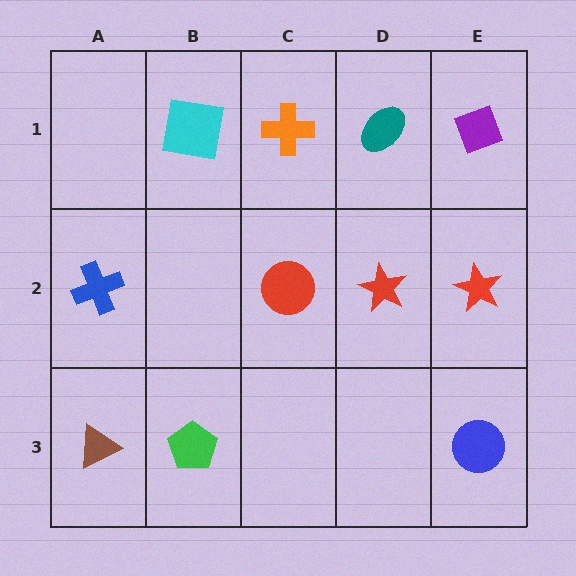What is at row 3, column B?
A green pentagon.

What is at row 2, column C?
A red circle.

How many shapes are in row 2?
4 shapes.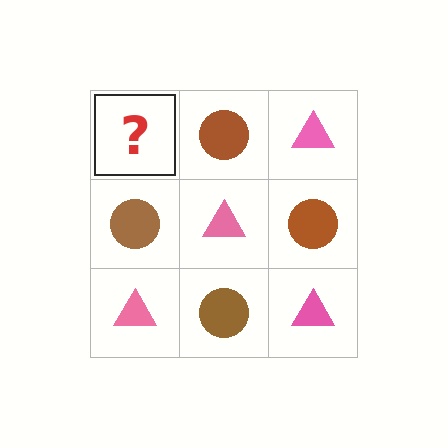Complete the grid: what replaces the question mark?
The question mark should be replaced with a pink triangle.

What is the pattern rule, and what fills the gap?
The rule is that it alternates pink triangle and brown circle in a checkerboard pattern. The gap should be filled with a pink triangle.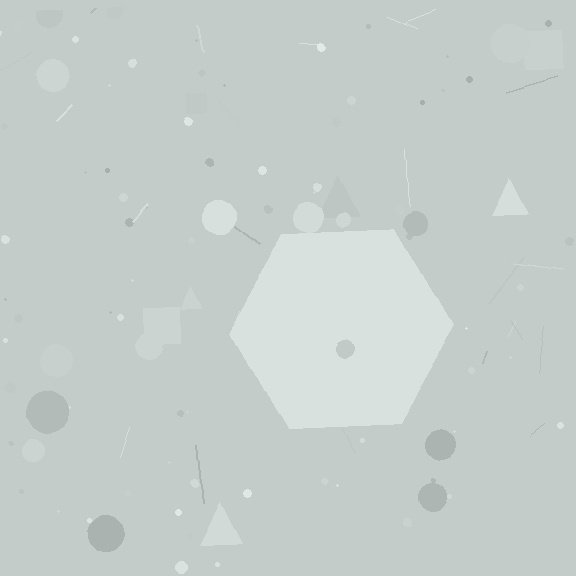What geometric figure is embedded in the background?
A hexagon is embedded in the background.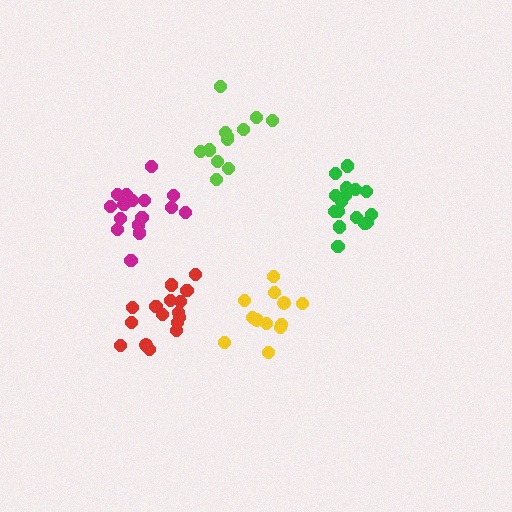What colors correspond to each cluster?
The clusters are colored: yellow, green, red, lime, magenta.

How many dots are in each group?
Group 1: 12 dots, Group 2: 16 dots, Group 3: 16 dots, Group 4: 12 dots, Group 5: 16 dots (72 total).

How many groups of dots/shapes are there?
There are 5 groups.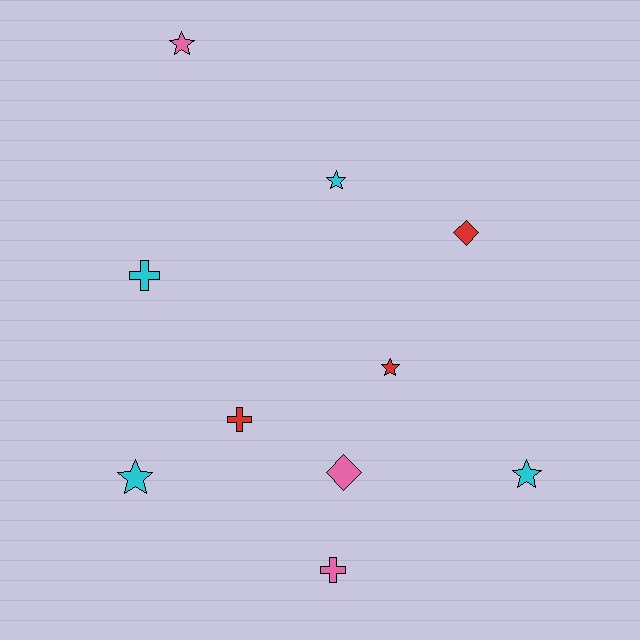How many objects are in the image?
There are 10 objects.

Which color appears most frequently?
Cyan, with 4 objects.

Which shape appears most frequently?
Star, with 5 objects.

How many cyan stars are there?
There are 3 cyan stars.